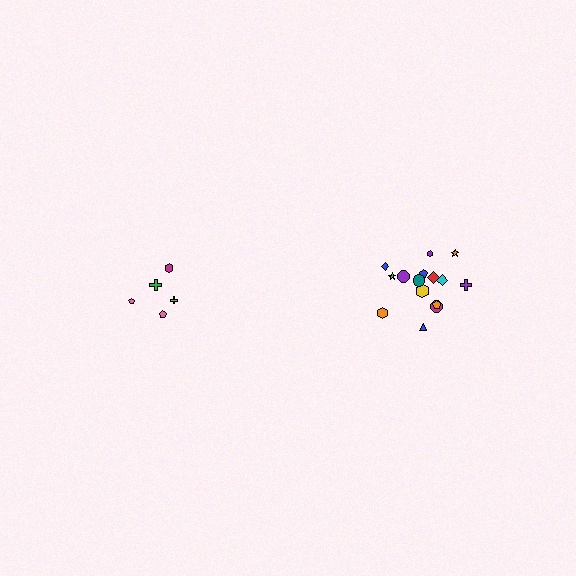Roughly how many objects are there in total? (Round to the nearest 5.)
Roughly 20 objects in total.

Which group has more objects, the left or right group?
The right group.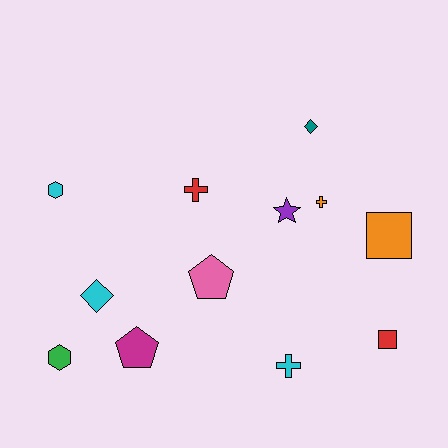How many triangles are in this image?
There are no triangles.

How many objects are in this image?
There are 12 objects.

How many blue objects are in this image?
There are no blue objects.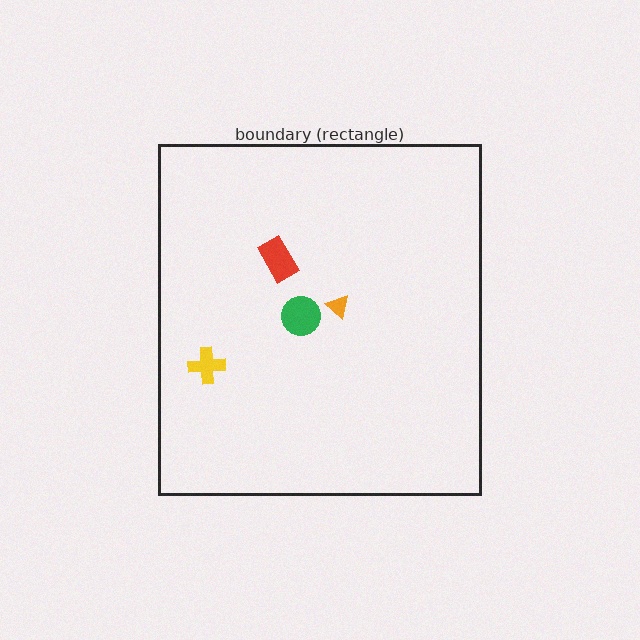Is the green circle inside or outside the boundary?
Inside.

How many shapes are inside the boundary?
4 inside, 0 outside.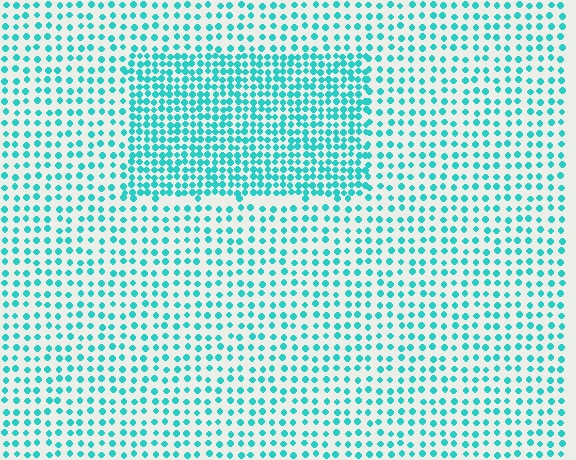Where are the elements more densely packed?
The elements are more densely packed inside the rectangle boundary.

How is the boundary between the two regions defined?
The boundary is defined by a change in element density (approximately 2.0x ratio). All elements are the same color, size, and shape.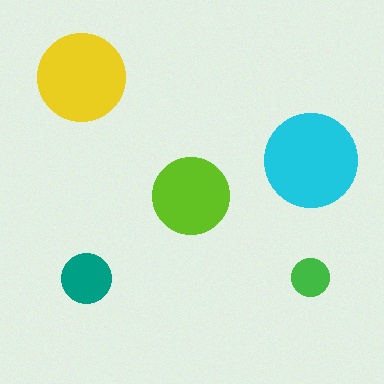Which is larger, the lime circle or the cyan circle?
The cyan one.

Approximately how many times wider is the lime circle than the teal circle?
About 1.5 times wider.